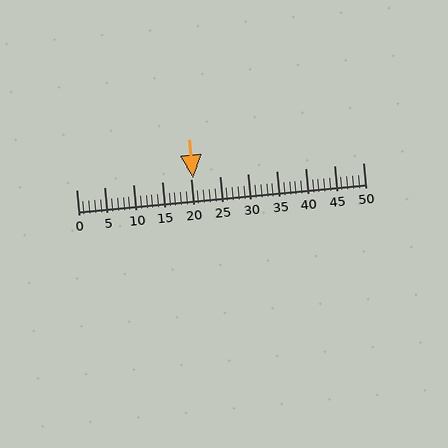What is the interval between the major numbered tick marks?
The major tick marks are spaced 5 units apart.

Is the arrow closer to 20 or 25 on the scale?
The arrow is closer to 20.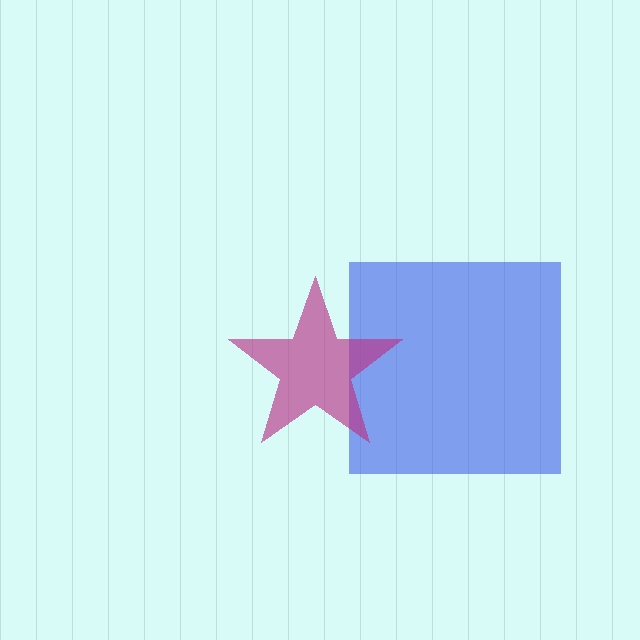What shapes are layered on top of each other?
The layered shapes are: a blue square, a magenta star.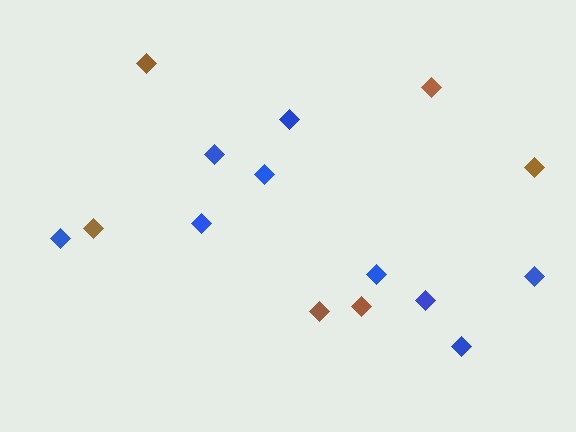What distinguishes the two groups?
There are 2 groups: one group of blue diamonds (9) and one group of brown diamonds (6).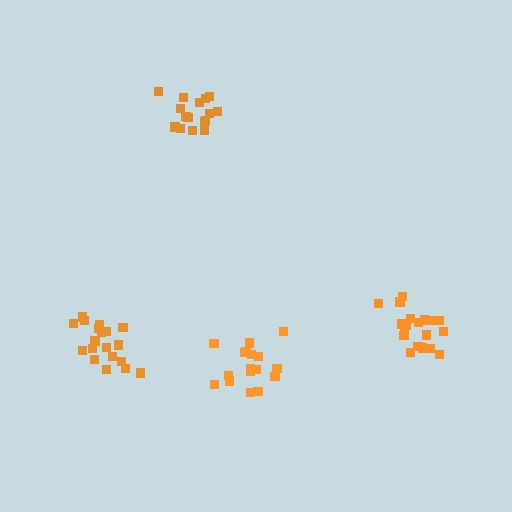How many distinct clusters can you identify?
There are 4 distinct clusters.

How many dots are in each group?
Group 1: 18 dots, Group 2: 17 dots, Group 3: 19 dots, Group 4: 20 dots (74 total).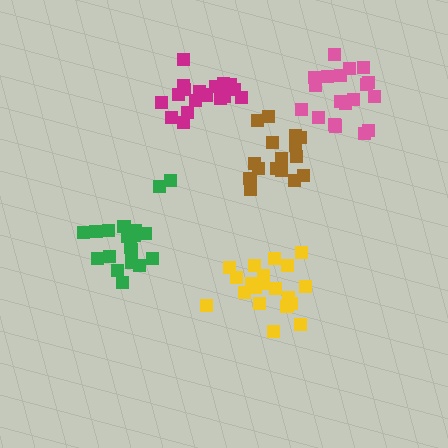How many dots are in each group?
Group 1: 19 dots, Group 2: 21 dots, Group 3: 20 dots, Group 4: 16 dots, Group 5: 19 dots (95 total).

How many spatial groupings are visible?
There are 5 spatial groupings.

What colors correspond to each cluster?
The clusters are colored: magenta, yellow, green, brown, pink.